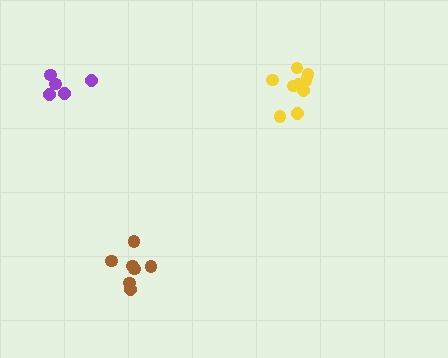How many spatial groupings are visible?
There are 3 spatial groupings.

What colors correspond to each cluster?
The clusters are colored: purple, yellow, brown.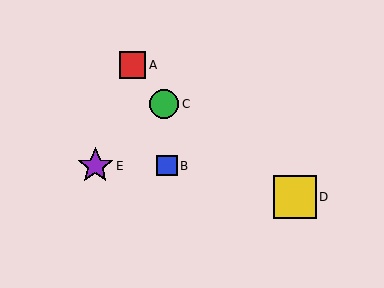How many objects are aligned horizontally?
2 objects (B, E) are aligned horizontally.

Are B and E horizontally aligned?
Yes, both are at y≈166.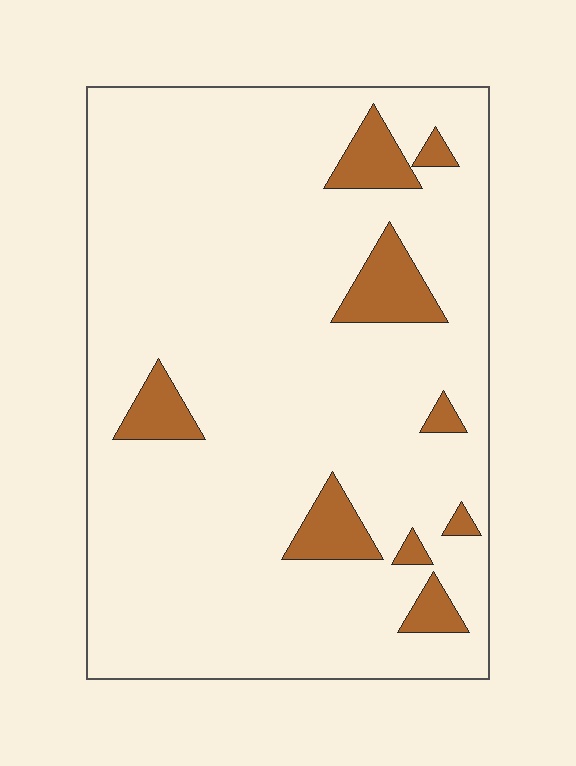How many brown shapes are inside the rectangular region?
9.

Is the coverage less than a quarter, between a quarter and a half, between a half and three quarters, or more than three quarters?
Less than a quarter.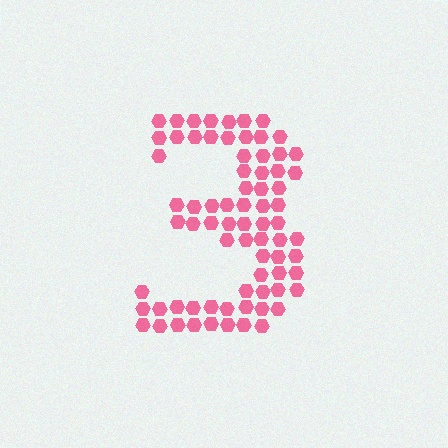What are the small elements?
The small elements are hexagons.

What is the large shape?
The large shape is the digit 3.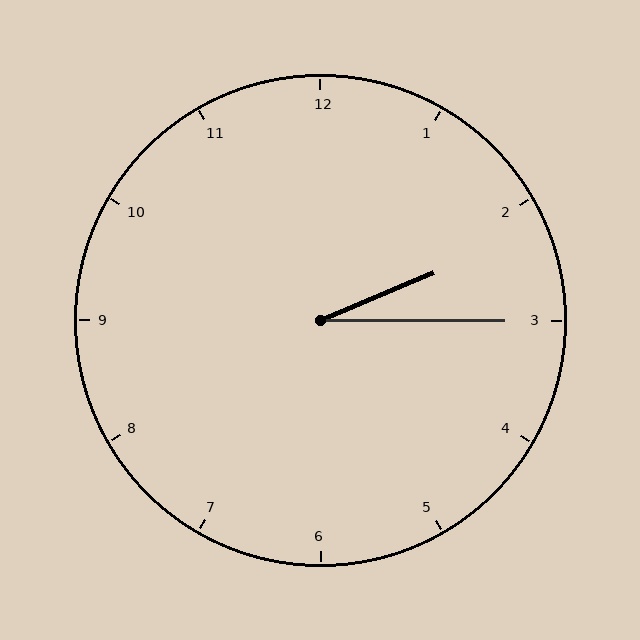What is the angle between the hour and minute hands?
Approximately 22 degrees.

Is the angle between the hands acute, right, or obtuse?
It is acute.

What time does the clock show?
2:15.